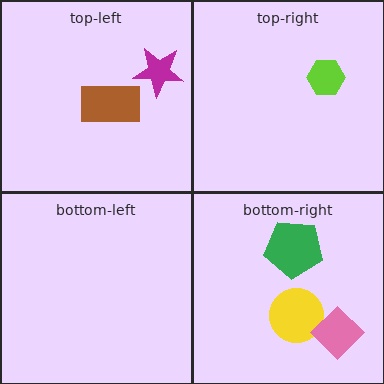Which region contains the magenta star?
The top-left region.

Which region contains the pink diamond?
The bottom-right region.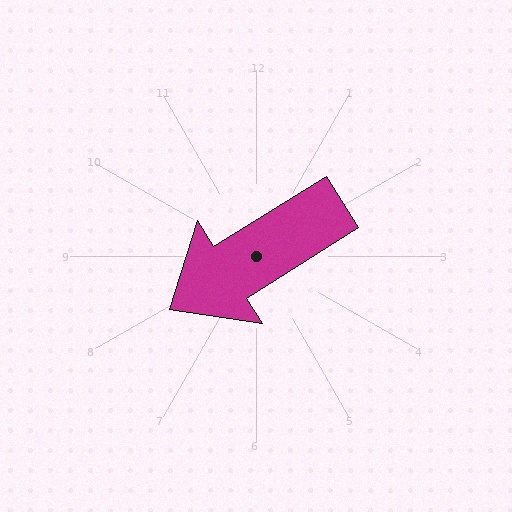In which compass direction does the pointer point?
Southwest.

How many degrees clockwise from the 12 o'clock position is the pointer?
Approximately 238 degrees.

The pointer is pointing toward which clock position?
Roughly 8 o'clock.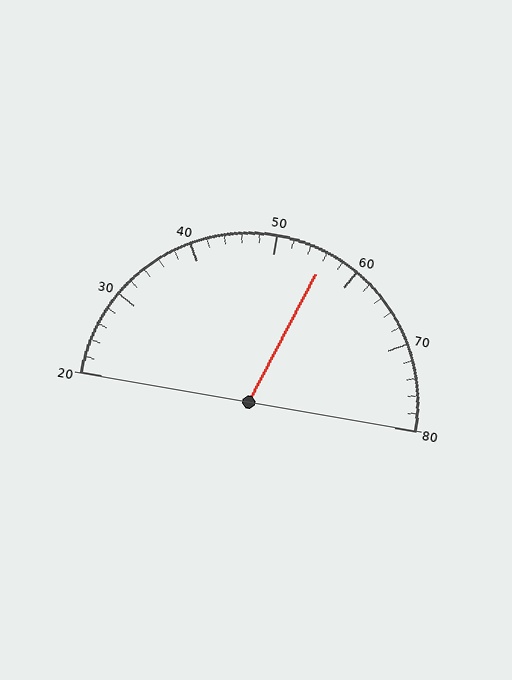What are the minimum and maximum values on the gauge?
The gauge ranges from 20 to 80.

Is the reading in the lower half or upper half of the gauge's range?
The reading is in the upper half of the range (20 to 80).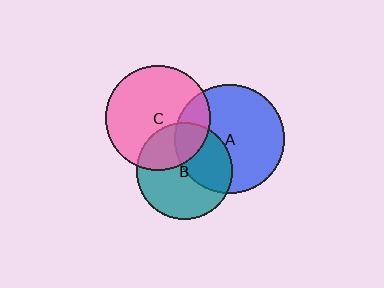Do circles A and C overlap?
Yes.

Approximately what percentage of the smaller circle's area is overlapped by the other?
Approximately 20%.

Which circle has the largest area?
Circle A (blue).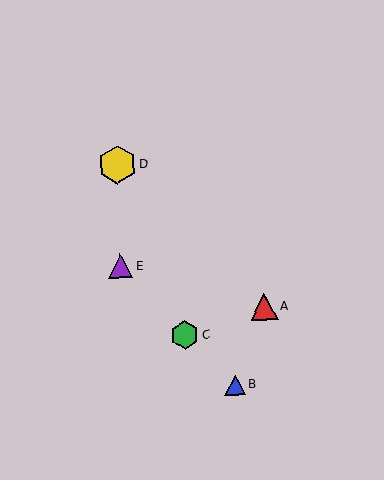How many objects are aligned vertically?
2 objects (D, E) are aligned vertically.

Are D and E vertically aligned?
Yes, both are at x≈117.